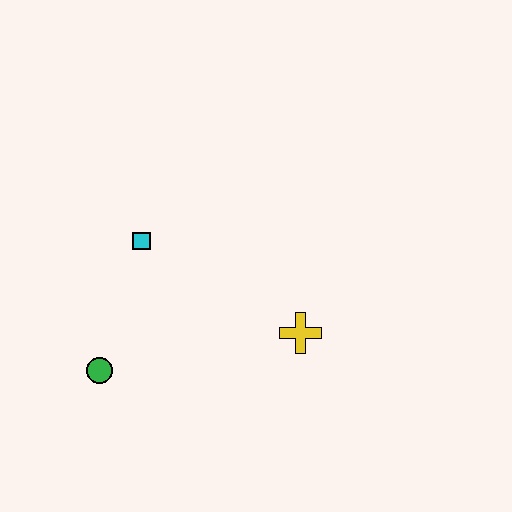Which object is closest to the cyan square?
The green circle is closest to the cyan square.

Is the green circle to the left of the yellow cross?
Yes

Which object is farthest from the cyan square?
The yellow cross is farthest from the cyan square.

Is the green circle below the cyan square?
Yes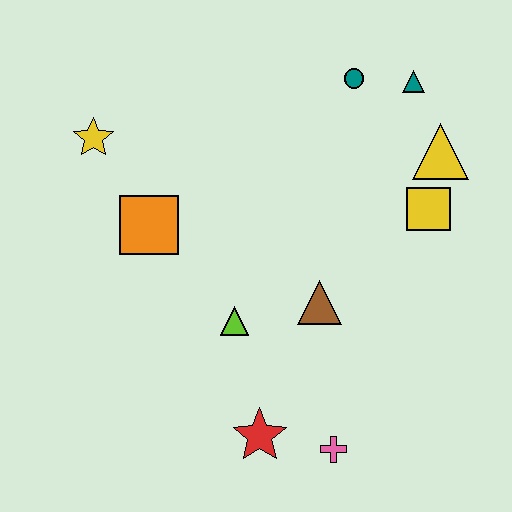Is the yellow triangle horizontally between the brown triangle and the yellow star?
No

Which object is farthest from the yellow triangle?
The yellow star is farthest from the yellow triangle.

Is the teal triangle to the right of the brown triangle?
Yes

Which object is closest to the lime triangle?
The brown triangle is closest to the lime triangle.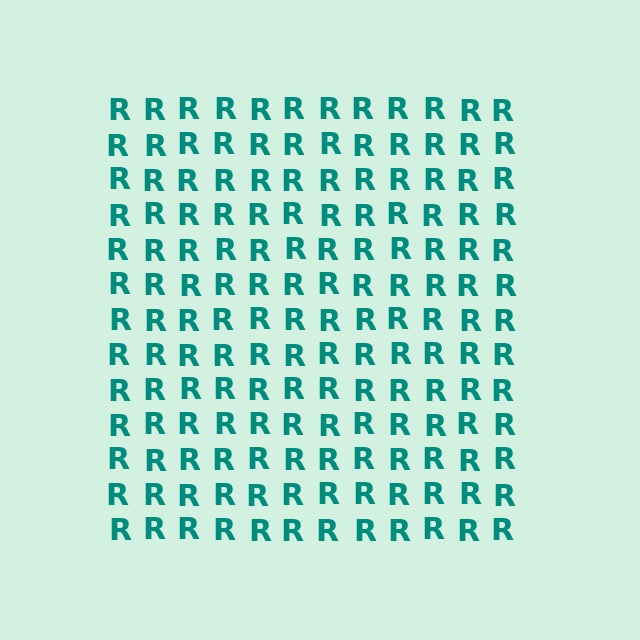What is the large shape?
The large shape is a square.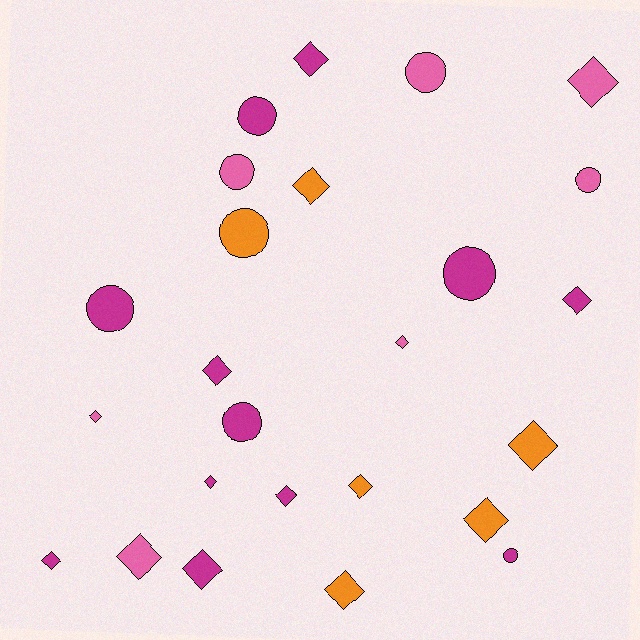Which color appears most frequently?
Magenta, with 12 objects.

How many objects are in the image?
There are 25 objects.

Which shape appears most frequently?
Diamond, with 16 objects.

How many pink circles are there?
There are 3 pink circles.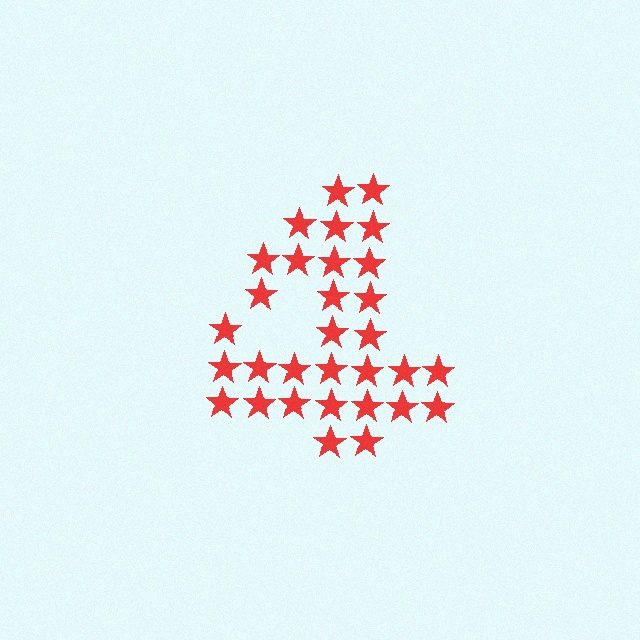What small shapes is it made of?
It is made of small stars.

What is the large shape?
The large shape is the digit 4.